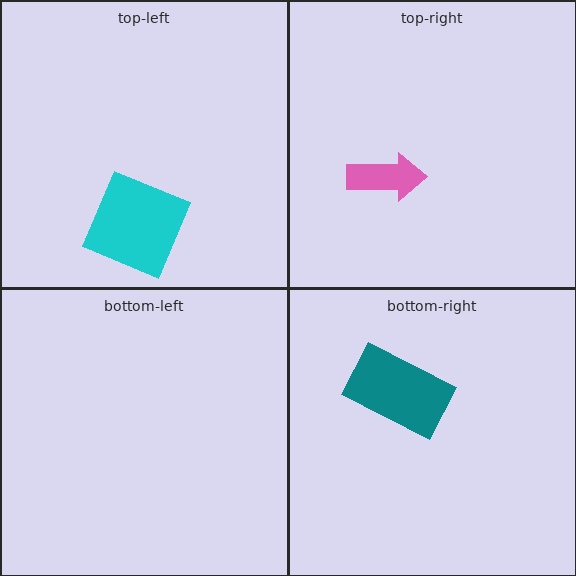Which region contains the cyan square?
The top-left region.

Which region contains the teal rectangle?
The bottom-right region.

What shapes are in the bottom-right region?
The teal rectangle.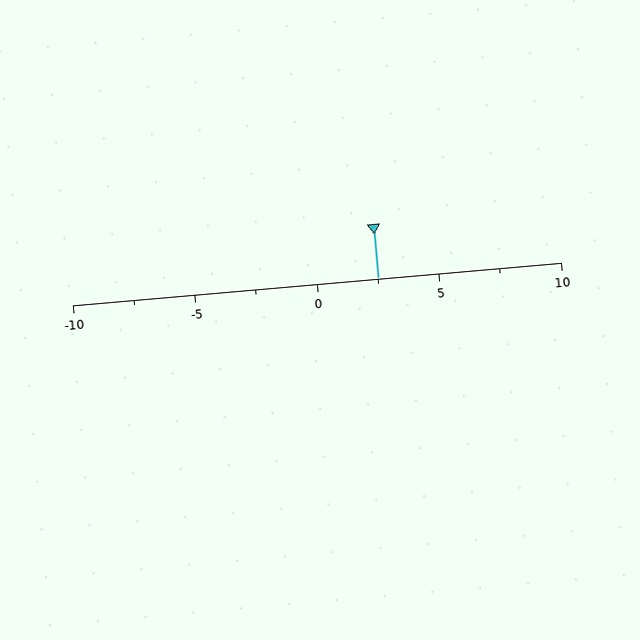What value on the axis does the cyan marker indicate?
The marker indicates approximately 2.5.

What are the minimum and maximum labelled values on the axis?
The axis runs from -10 to 10.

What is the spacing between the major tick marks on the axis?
The major ticks are spaced 5 apart.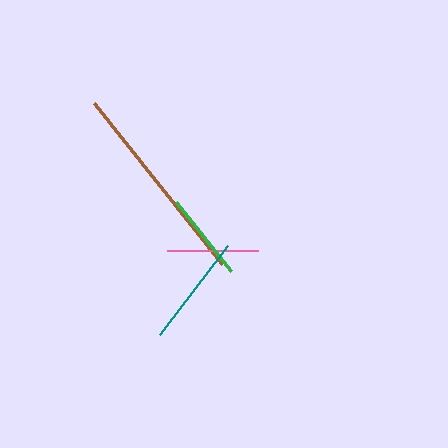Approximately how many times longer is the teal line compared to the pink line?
The teal line is approximately 1.2 times the length of the pink line.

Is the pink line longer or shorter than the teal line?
The teal line is longer than the pink line.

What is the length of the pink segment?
The pink segment is approximately 91 pixels long.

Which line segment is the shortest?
The green line is the shortest at approximately 89 pixels.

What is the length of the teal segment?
The teal segment is approximately 112 pixels long.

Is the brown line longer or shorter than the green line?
The brown line is longer than the green line.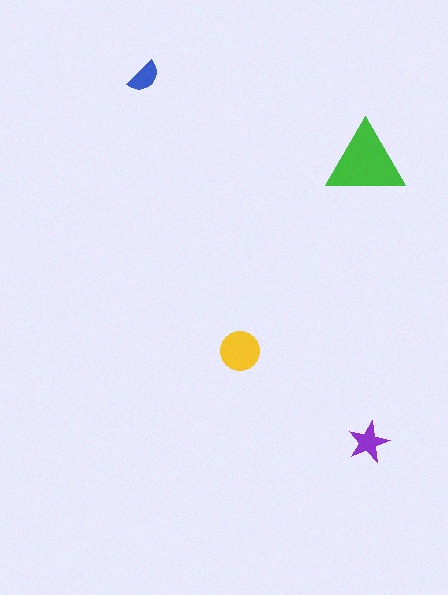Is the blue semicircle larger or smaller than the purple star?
Smaller.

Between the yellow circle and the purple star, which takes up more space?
The yellow circle.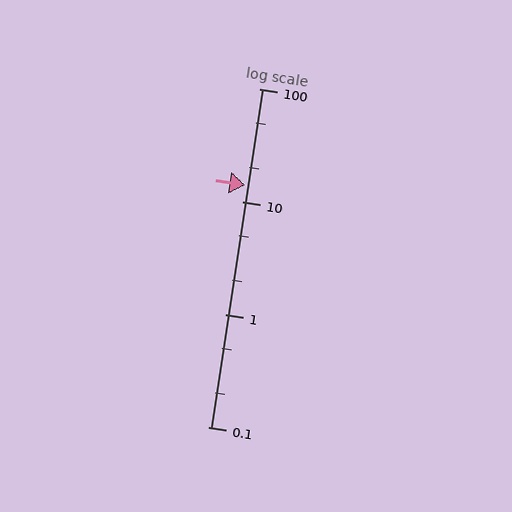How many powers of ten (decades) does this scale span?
The scale spans 3 decades, from 0.1 to 100.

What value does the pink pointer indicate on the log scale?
The pointer indicates approximately 14.